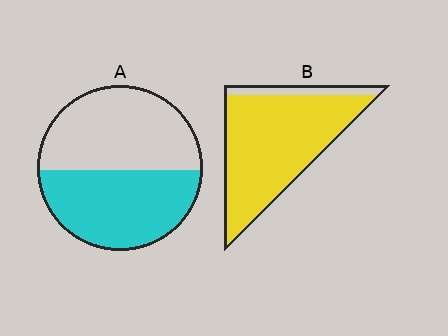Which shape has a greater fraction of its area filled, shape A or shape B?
Shape B.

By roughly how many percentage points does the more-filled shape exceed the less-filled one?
By roughly 40 percentage points (B over A).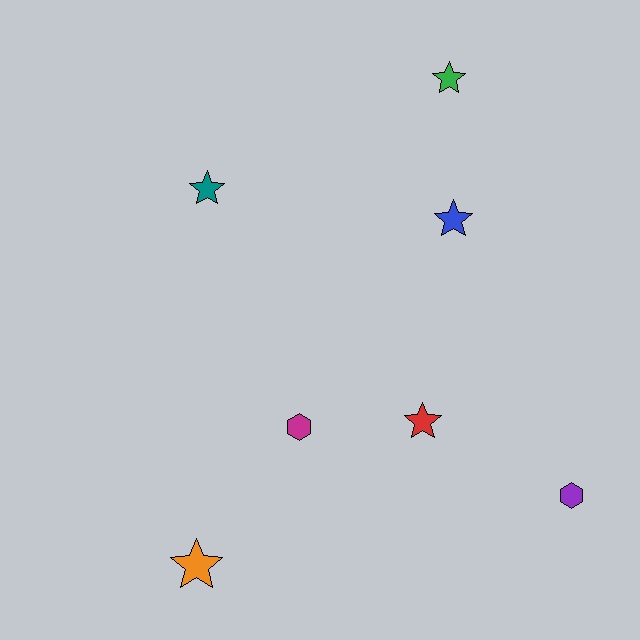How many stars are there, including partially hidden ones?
There are 5 stars.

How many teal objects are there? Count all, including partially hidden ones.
There is 1 teal object.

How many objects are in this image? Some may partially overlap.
There are 7 objects.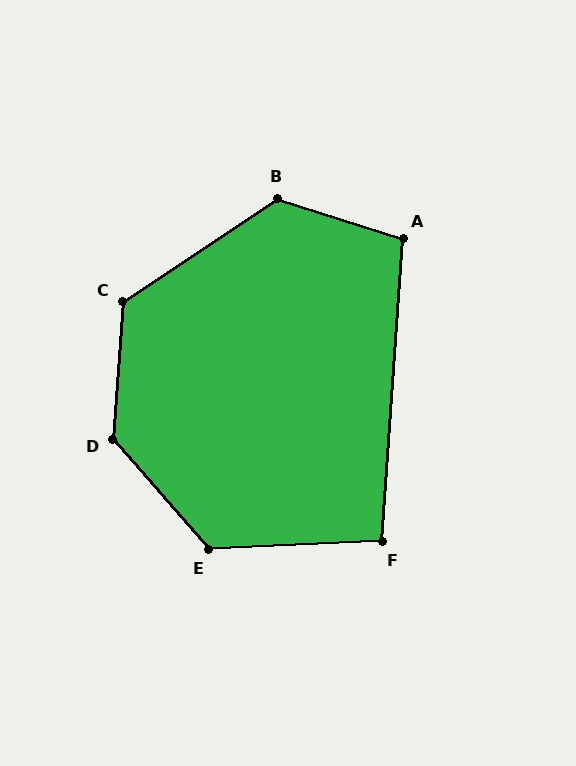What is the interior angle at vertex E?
Approximately 129 degrees (obtuse).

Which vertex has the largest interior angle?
D, at approximately 135 degrees.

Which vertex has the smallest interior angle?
F, at approximately 97 degrees.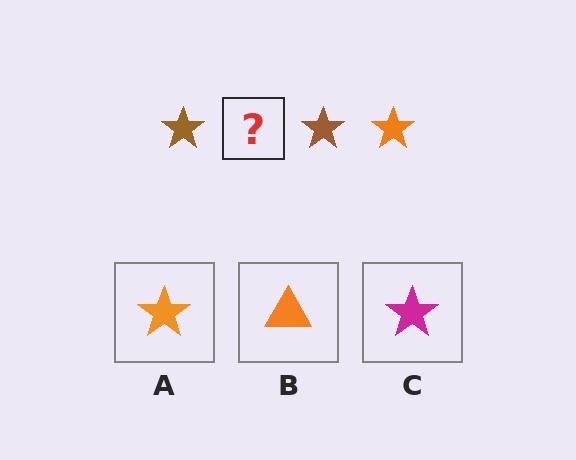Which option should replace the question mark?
Option A.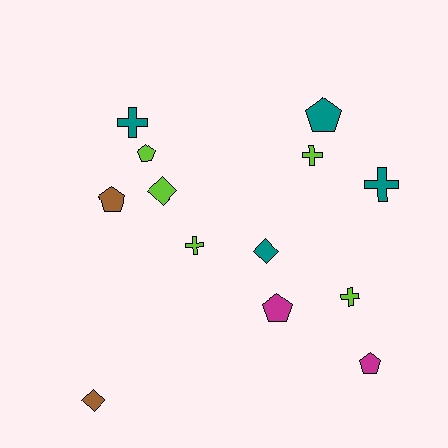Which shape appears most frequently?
Cross, with 5 objects.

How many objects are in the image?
There are 13 objects.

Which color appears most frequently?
Lime, with 5 objects.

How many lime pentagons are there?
There is 1 lime pentagon.